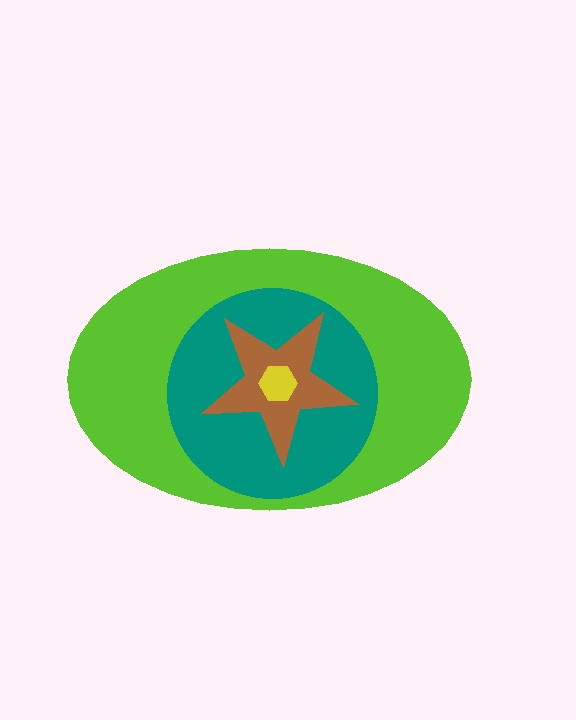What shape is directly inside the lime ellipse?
The teal circle.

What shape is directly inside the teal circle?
The brown star.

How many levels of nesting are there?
4.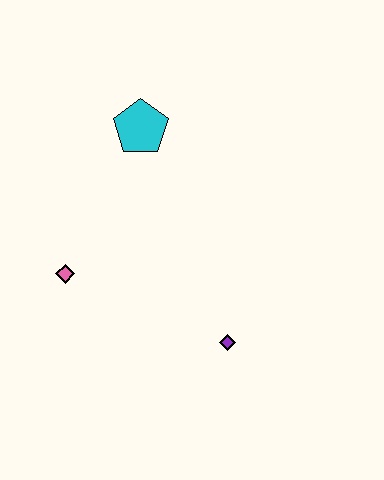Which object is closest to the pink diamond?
The cyan pentagon is closest to the pink diamond.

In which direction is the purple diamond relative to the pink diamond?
The purple diamond is to the right of the pink diamond.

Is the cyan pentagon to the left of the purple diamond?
Yes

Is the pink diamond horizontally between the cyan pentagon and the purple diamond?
No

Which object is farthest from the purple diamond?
The cyan pentagon is farthest from the purple diamond.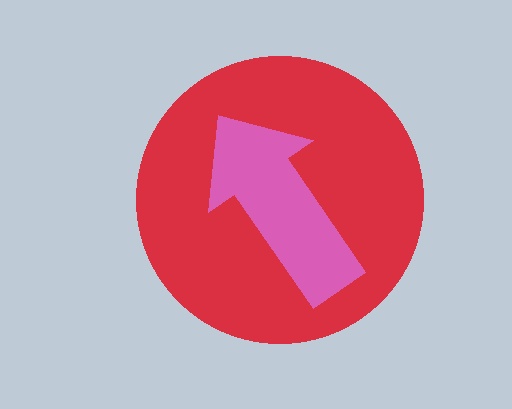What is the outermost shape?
The red circle.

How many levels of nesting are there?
2.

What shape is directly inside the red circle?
The pink arrow.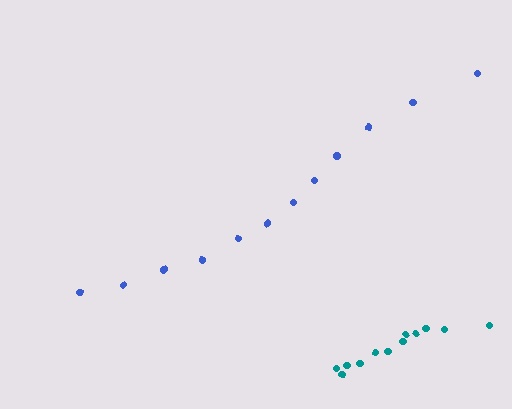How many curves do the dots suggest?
There are 2 distinct paths.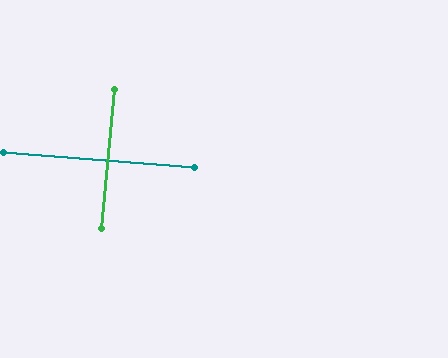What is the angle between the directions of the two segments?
Approximately 89 degrees.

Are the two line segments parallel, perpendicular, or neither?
Perpendicular — they meet at approximately 89°.